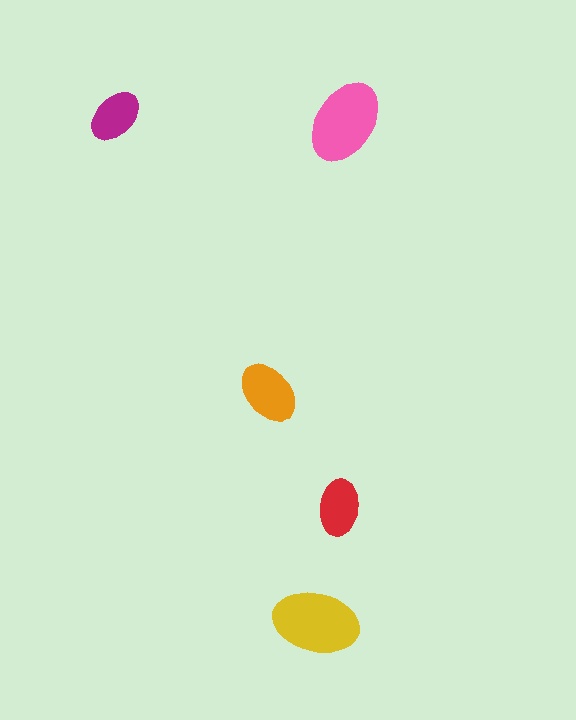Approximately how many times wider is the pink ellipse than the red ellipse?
About 1.5 times wider.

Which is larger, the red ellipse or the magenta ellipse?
The red one.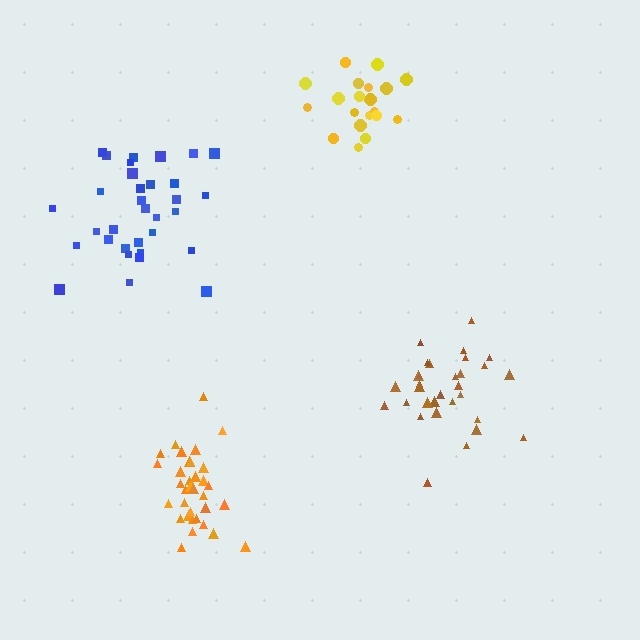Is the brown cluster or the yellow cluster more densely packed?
Yellow.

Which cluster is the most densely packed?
Orange.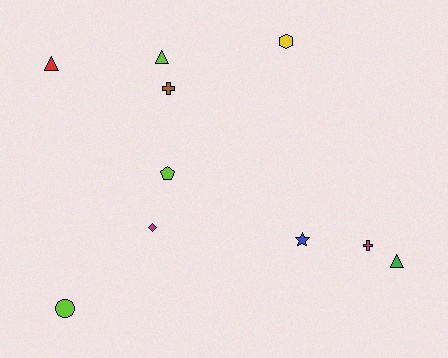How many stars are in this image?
There is 1 star.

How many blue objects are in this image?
There is 1 blue object.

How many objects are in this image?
There are 10 objects.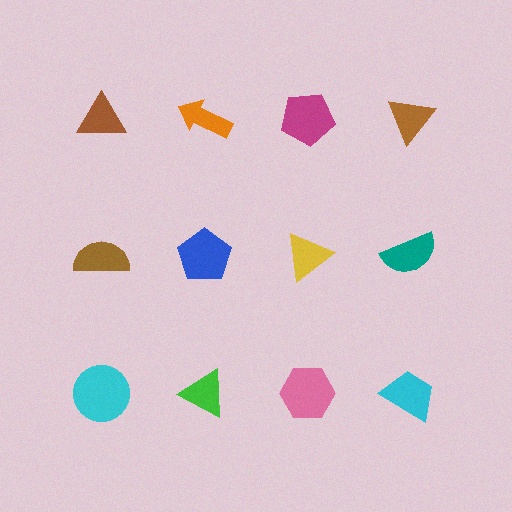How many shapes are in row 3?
4 shapes.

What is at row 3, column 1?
A cyan circle.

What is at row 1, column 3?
A magenta pentagon.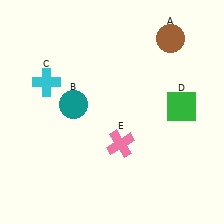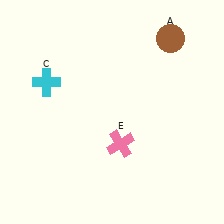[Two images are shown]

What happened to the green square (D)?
The green square (D) was removed in Image 2. It was in the top-right area of Image 1.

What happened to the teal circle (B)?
The teal circle (B) was removed in Image 2. It was in the top-left area of Image 1.